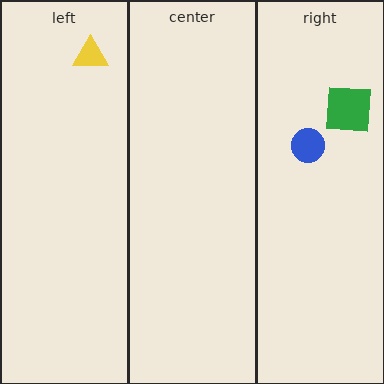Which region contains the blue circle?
The right region.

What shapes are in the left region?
The yellow triangle.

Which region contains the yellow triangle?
The left region.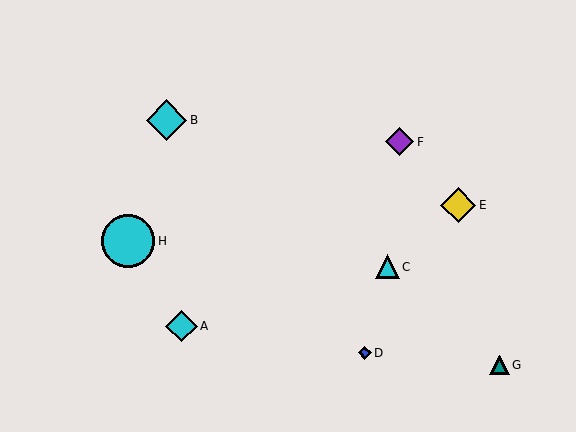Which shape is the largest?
The cyan circle (labeled H) is the largest.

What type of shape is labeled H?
Shape H is a cyan circle.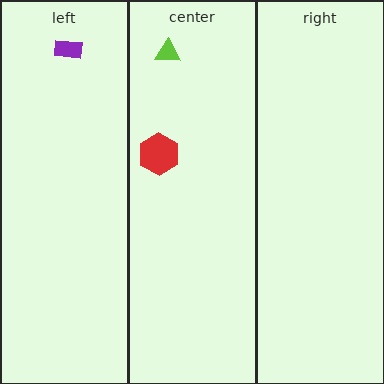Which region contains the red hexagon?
The center region.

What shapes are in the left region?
The purple rectangle.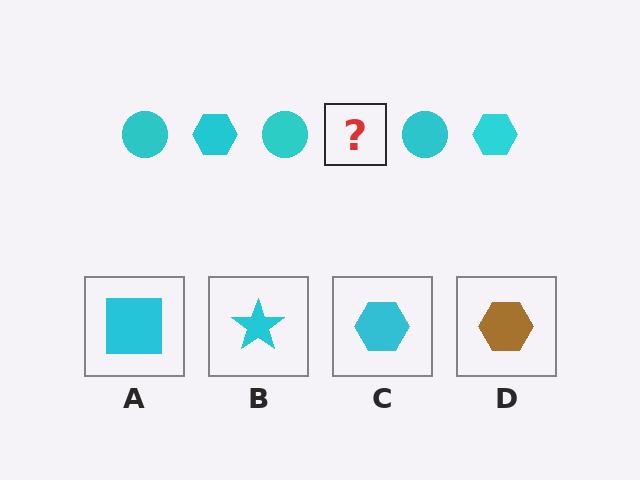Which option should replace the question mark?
Option C.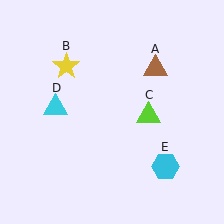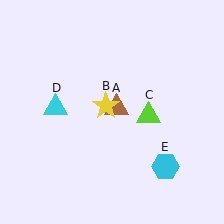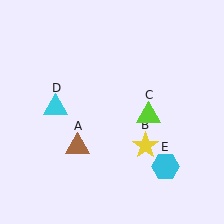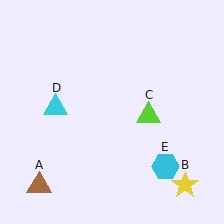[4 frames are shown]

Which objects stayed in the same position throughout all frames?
Lime triangle (object C) and cyan triangle (object D) and cyan hexagon (object E) remained stationary.